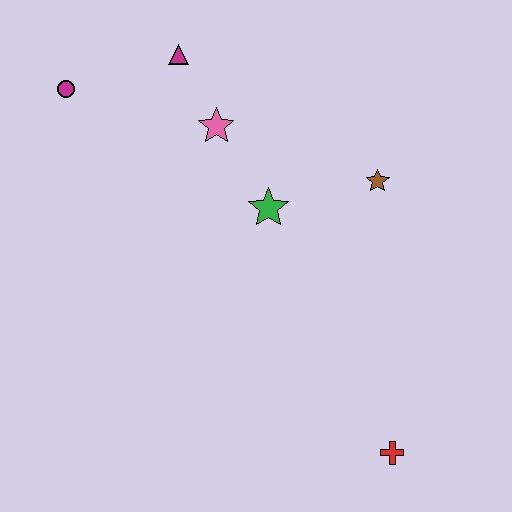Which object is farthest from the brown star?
The magenta circle is farthest from the brown star.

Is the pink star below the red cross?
No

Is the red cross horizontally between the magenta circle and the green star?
No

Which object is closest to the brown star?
The green star is closest to the brown star.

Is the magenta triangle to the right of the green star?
No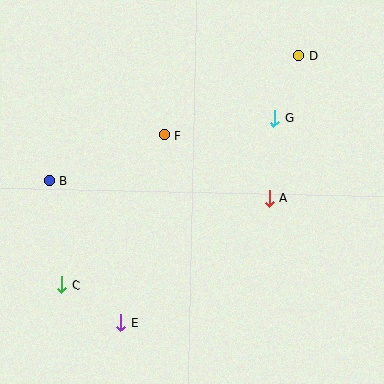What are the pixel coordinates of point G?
Point G is at (274, 118).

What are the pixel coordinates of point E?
Point E is at (121, 323).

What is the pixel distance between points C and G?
The distance between C and G is 270 pixels.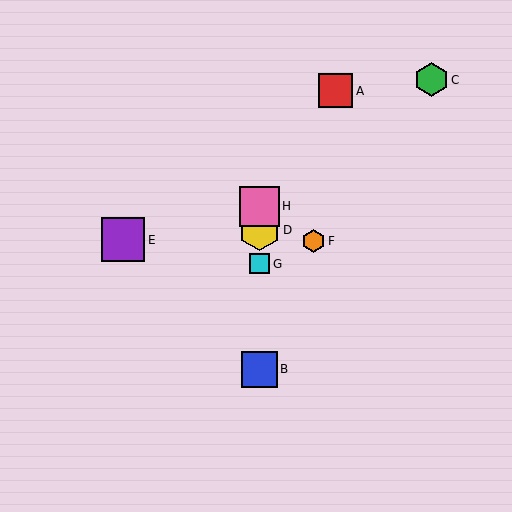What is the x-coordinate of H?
Object H is at x≈260.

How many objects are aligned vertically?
4 objects (B, D, G, H) are aligned vertically.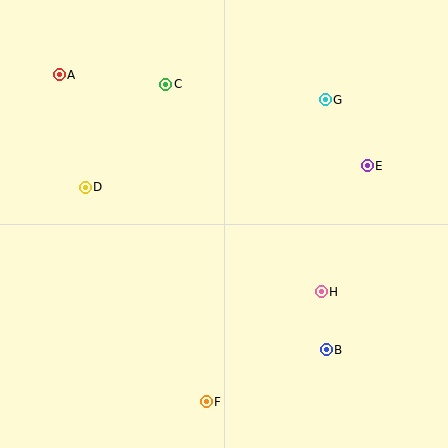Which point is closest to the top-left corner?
Point A is closest to the top-left corner.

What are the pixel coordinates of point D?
Point D is at (85, 187).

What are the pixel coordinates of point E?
Point E is at (367, 166).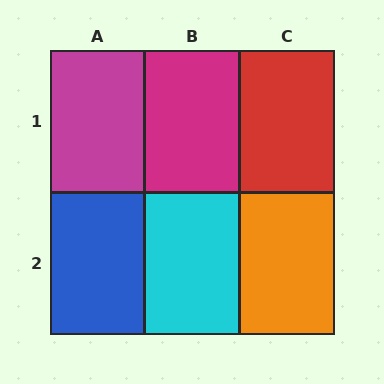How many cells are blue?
1 cell is blue.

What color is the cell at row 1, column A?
Magenta.